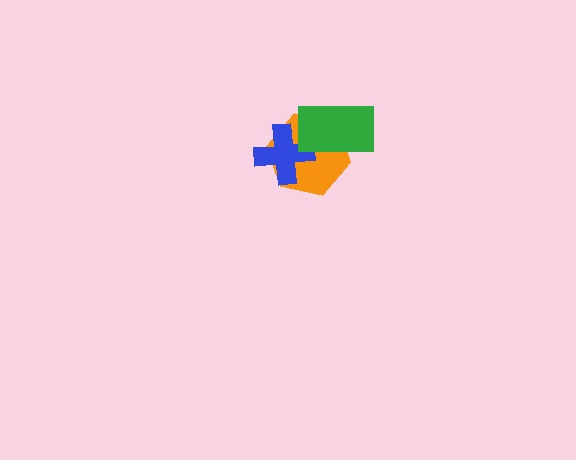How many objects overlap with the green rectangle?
2 objects overlap with the green rectangle.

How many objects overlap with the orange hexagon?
2 objects overlap with the orange hexagon.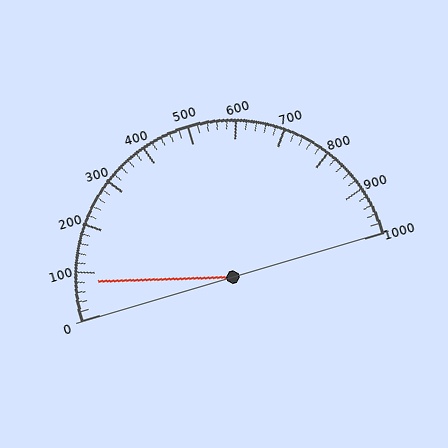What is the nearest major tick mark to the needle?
The nearest major tick mark is 100.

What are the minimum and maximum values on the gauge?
The gauge ranges from 0 to 1000.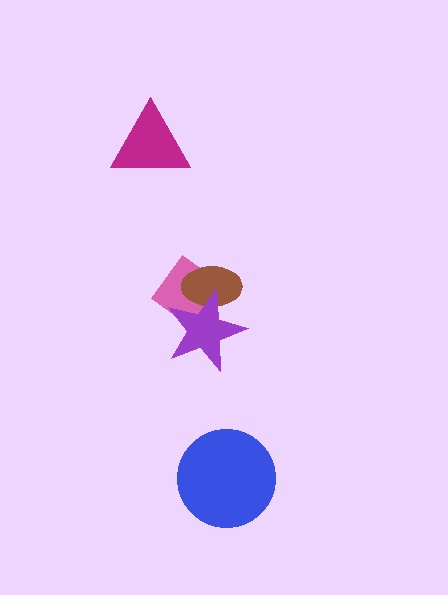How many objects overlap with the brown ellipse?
2 objects overlap with the brown ellipse.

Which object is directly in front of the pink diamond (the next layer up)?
The brown ellipse is directly in front of the pink diamond.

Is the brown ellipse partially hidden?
Yes, it is partially covered by another shape.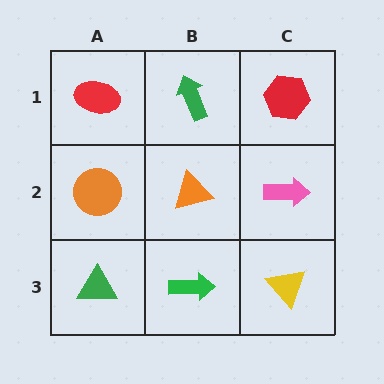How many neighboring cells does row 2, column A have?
3.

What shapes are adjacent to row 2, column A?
A red ellipse (row 1, column A), a green triangle (row 3, column A), an orange triangle (row 2, column B).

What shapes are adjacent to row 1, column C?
A pink arrow (row 2, column C), a green arrow (row 1, column B).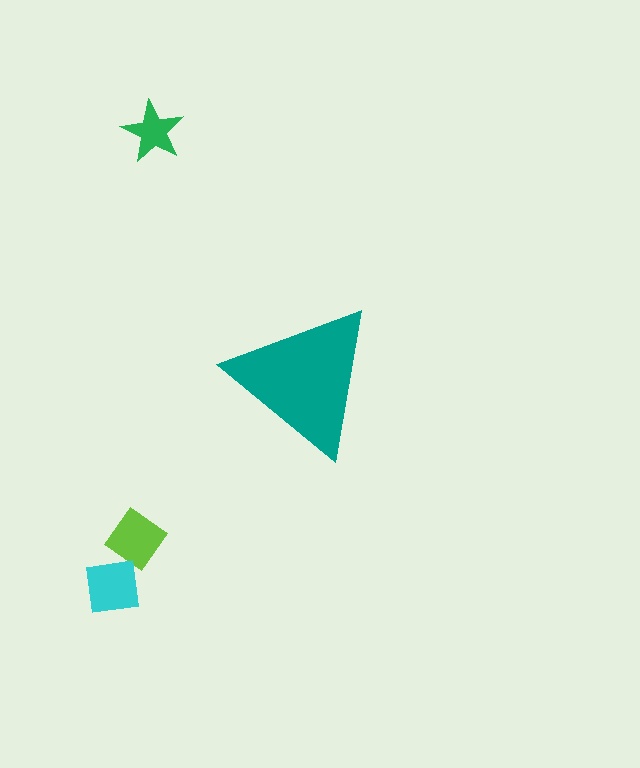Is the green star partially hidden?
No, the green star is fully visible.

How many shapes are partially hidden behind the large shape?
0 shapes are partially hidden.